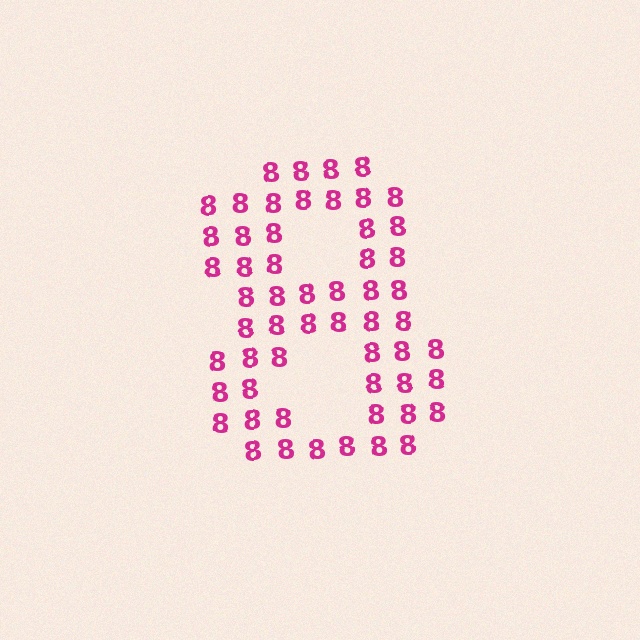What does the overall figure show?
The overall figure shows the digit 8.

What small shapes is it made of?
It is made of small digit 8's.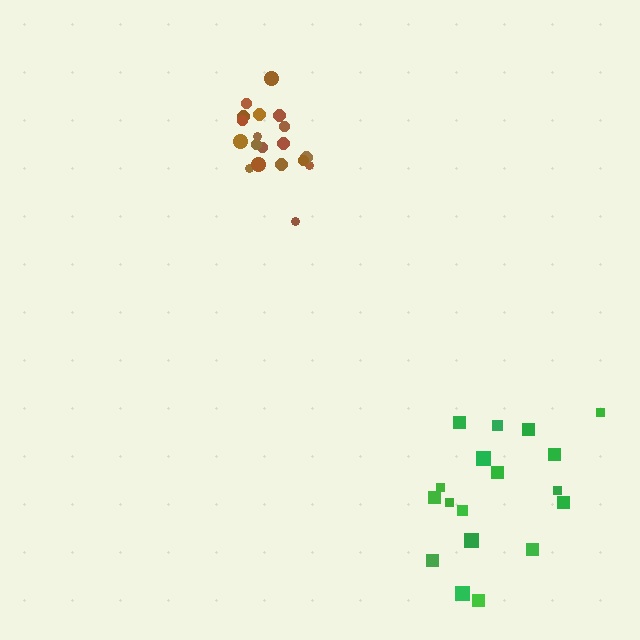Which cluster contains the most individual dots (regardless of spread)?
Green (19).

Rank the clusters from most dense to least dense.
brown, green.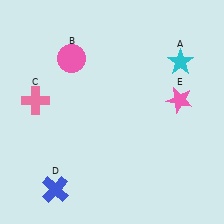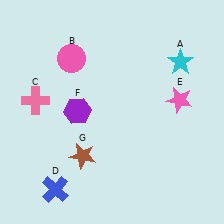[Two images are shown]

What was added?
A purple hexagon (F), a brown star (G) were added in Image 2.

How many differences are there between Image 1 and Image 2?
There are 2 differences between the two images.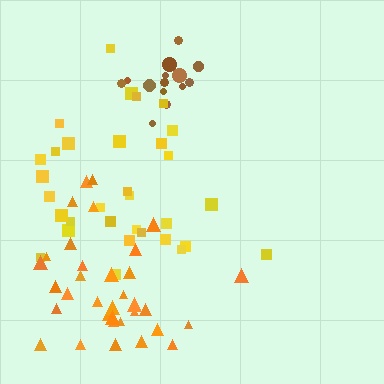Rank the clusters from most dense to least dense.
brown, orange, yellow.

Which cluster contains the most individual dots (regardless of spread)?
Orange (35).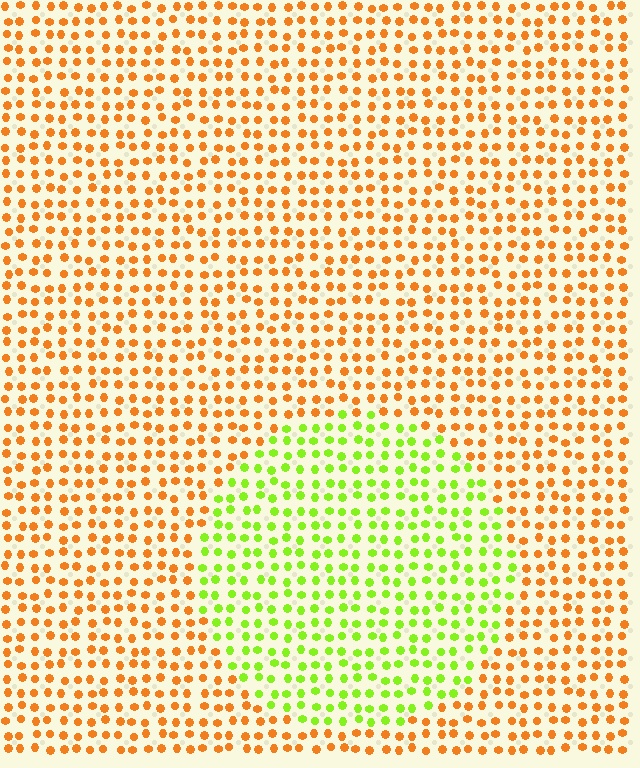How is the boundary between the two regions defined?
The boundary is defined purely by a slight shift in hue (about 64 degrees). Spacing, size, and orientation are identical on both sides.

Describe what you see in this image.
The image is filled with small orange elements in a uniform arrangement. A circle-shaped region is visible where the elements are tinted to a slightly different hue, forming a subtle color boundary.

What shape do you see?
I see a circle.